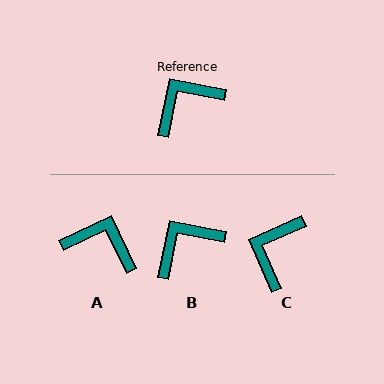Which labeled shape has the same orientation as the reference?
B.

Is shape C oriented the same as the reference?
No, it is off by about 35 degrees.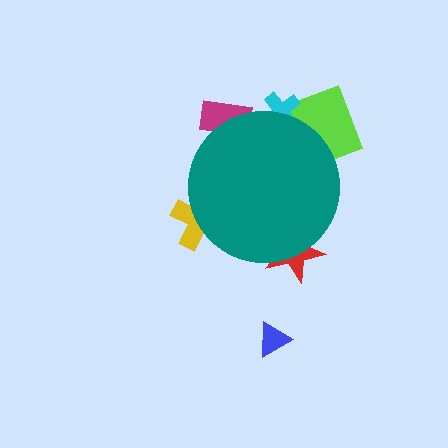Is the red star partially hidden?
Yes, the red star is partially hidden behind the teal circle.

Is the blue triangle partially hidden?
No, the blue triangle is fully visible.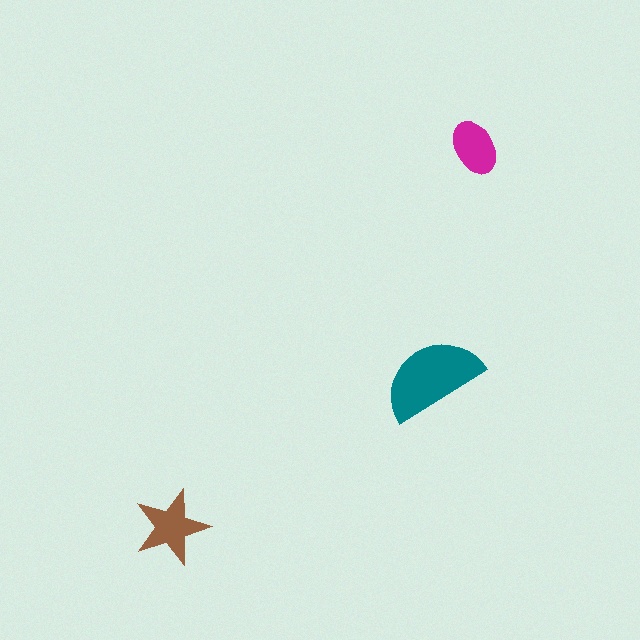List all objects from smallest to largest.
The magenta ellipse, the brown star, the teal semicircle.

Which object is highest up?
The magenta ellipse is topmost.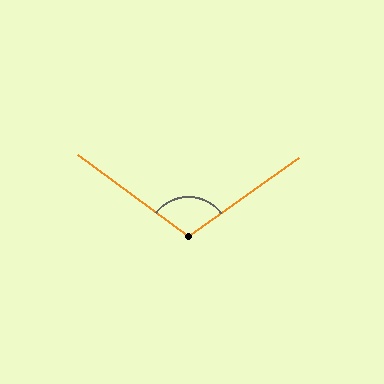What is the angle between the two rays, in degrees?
Approximately 108 degrees.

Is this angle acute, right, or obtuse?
It is obtuse.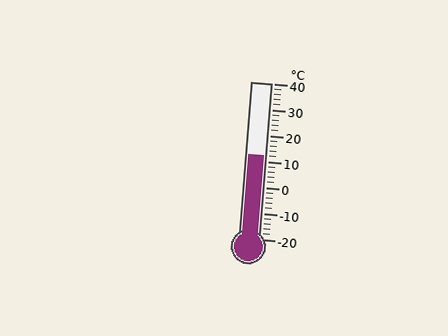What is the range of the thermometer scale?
The thermometer scale ranges from -20°C to 40°C.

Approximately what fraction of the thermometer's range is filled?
The thermometer is filled to approximately 55% of its range.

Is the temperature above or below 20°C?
The temperature is below 20°C.